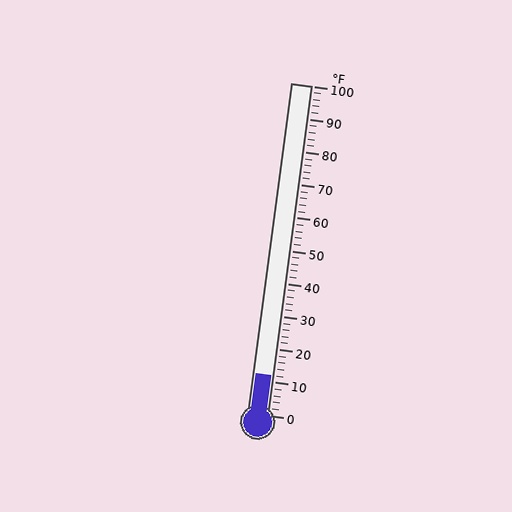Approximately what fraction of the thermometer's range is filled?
The thermometer is filled to approximately 10% of its range.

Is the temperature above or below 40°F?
The temperature is below 40°F.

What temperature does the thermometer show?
The thermometer shows approximately 12°F.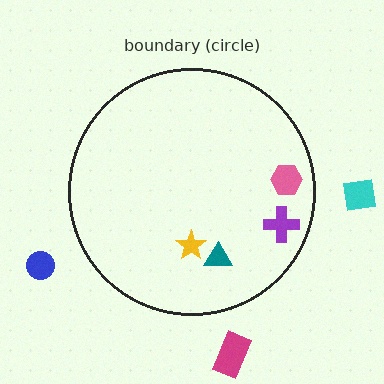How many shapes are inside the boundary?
4 inside, 3 outside.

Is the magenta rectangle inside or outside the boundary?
Outside.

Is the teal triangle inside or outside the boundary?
Inside.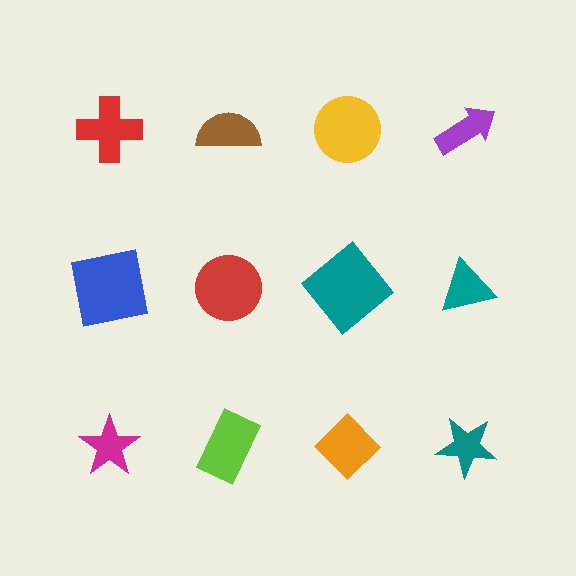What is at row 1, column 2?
A brown semicircle.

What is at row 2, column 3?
A teal diamond.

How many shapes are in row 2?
4 shapes.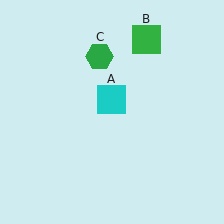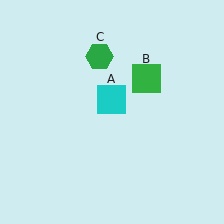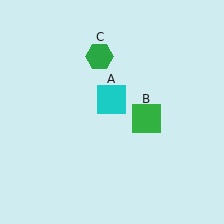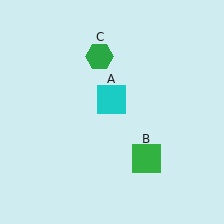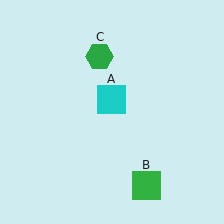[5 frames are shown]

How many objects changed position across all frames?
1 object changed position: green square (object B).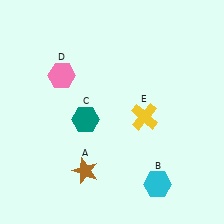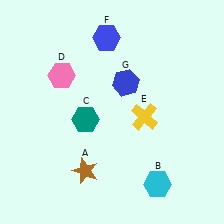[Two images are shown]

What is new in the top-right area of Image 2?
A blue hexagon (G) was added in the top-right area of Image 2.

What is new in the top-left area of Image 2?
A blue hexagon (F) was added in the top-left area of Image 2.